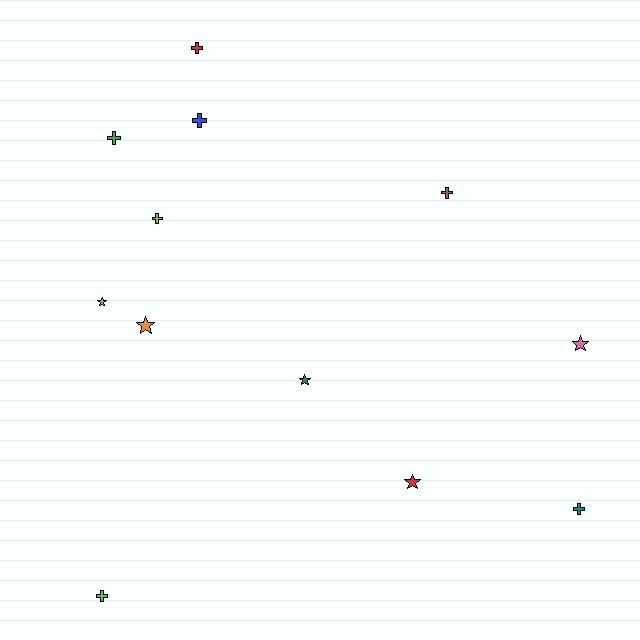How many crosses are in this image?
There are 7 crosses.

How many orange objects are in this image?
There is 1 orange object.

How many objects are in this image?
There are 12 objects.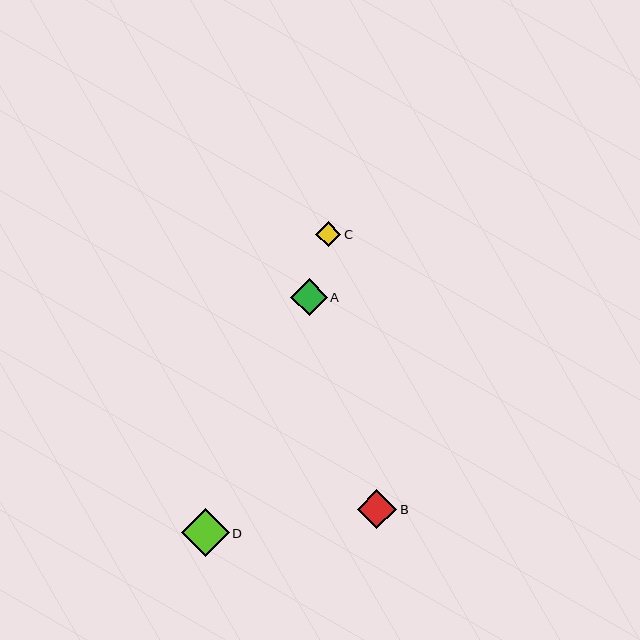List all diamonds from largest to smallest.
From largest to smallest: D, B, A, C.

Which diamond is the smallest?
Diamond C is the smallest with a size of approximately 25 pixels.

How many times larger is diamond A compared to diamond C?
Diamond A is approximately 1.5 times the size of diamond C.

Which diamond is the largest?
Diamond D is the largest with a size of approximately 48 pixels.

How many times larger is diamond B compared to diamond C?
Diamond B is approximately 1.6 times the size of diamond C.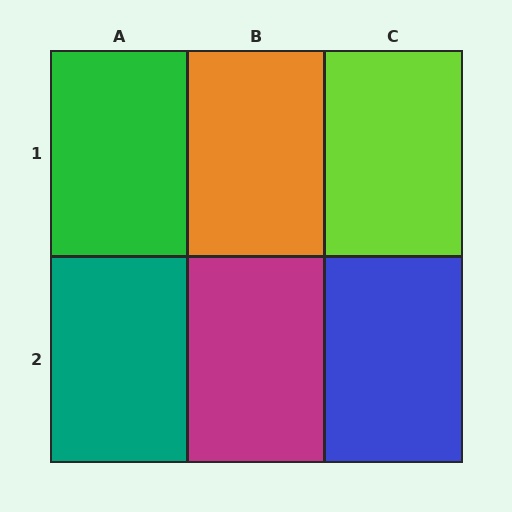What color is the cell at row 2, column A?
Teal.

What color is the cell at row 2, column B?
Magenta.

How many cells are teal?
1 cell is teal.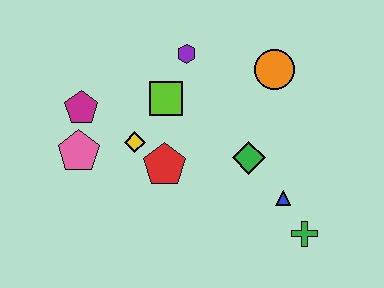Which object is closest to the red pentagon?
The yellow diamond is closest to the red pentagon.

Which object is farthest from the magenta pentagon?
The green cross is farthest from the magenta pentagon.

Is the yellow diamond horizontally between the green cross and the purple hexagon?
No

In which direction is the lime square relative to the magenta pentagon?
The lime square is to the right of the magenta pentagon.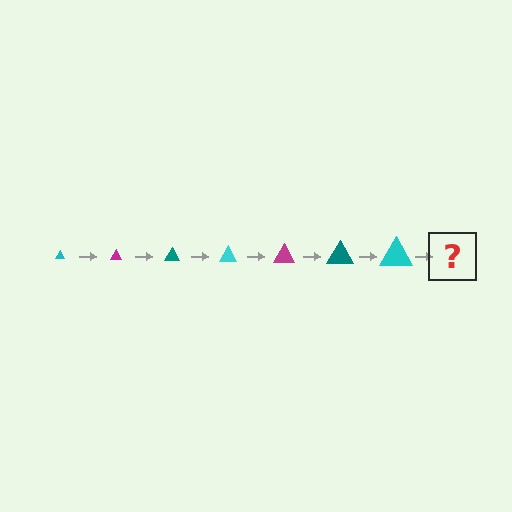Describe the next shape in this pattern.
It should be a magenta triangle, larger than the previous one.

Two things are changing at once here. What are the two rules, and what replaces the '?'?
The two rules are that the triangle grows larger each step and the color cycles through cyan, magenta, and teal. The '?' should be a magenta triangle, larger than the previous one.